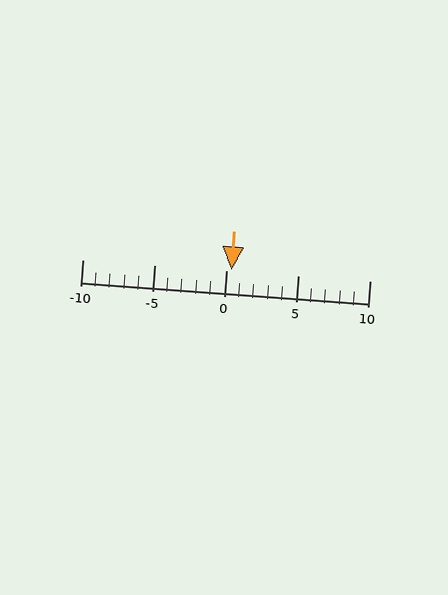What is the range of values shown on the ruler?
The ruler shows values from -10 to 10.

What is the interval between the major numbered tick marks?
The major tick marks are spaced 5 units apart.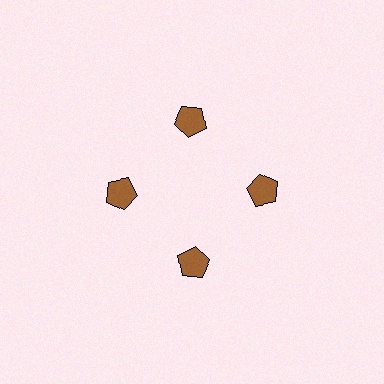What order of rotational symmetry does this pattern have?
This pattern has 4-fold rotational symmetry.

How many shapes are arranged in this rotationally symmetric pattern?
There are 4 shapes, arranged in 4 groups of 1.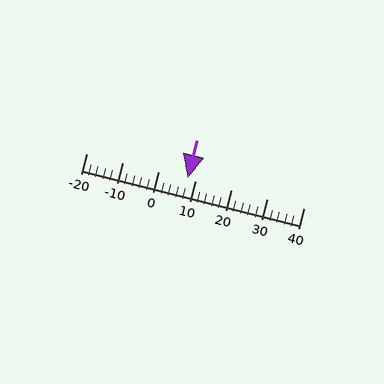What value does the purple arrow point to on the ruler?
The purple arrow points to approximately 8.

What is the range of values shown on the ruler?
The ruler shows values from -20 to 40.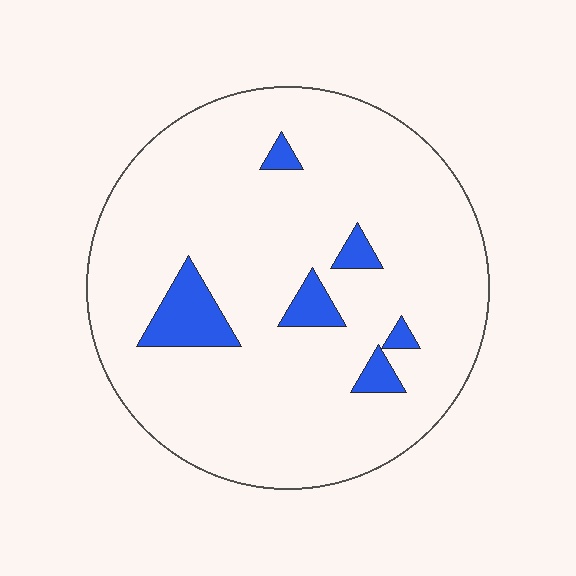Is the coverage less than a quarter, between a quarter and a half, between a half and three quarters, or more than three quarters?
Less than a quarter.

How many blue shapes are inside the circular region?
6.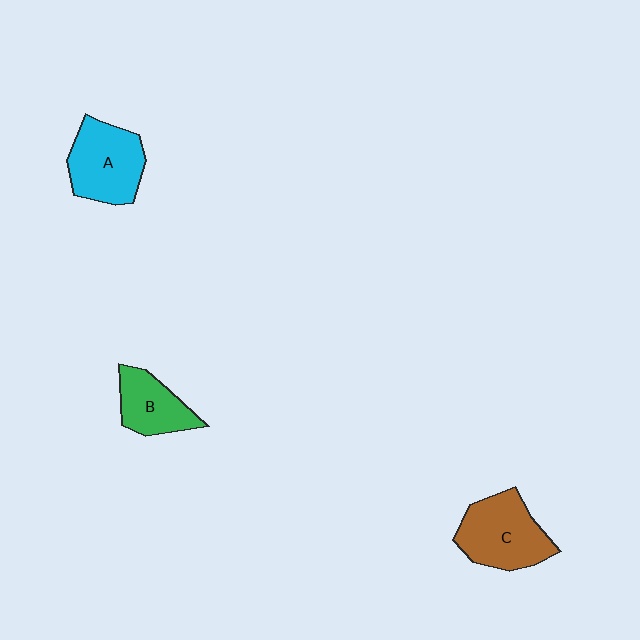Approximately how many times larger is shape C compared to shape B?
Approximately 1.5 times.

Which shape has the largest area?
Shape C (brown).